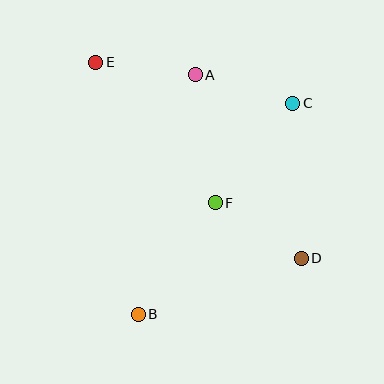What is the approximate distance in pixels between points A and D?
The distance between A and D is approximately 212 pixels.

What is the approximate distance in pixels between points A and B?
The distance between A and B is approximately 246 pixels.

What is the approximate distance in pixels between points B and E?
The distance between B and E is approximately 256 pixels.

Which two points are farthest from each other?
Points D and E are farthest from each other.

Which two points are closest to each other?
Points A and E are closest to each other.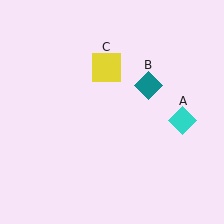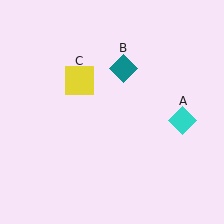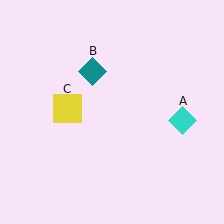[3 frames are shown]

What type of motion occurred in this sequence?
The teal diamond (object B), yellow square (object C) rotated counterclockwise around the center of the scene.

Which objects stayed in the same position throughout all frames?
Cyan diamond (object A) remained stationary.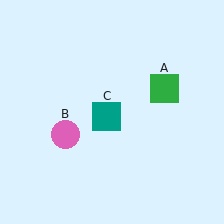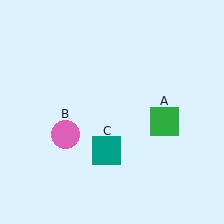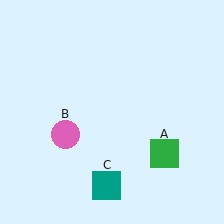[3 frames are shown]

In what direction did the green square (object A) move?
The green square (object A) moved down.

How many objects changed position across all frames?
2 objects changed position: green square (object A), teal square (object C).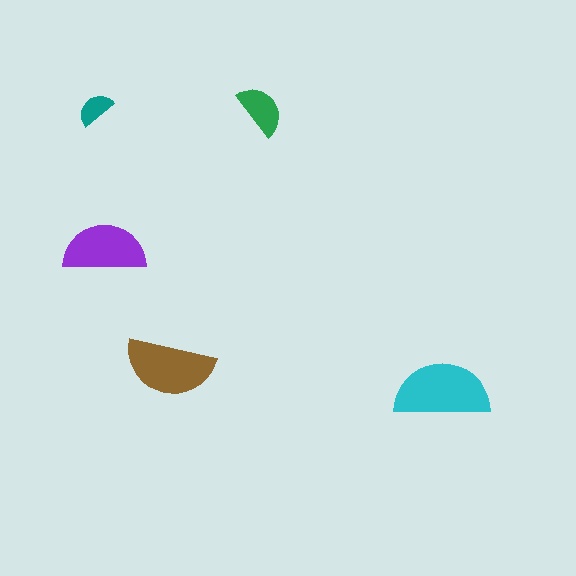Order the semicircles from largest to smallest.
the cyan one, the brown one, the purple one, the green one, the teal one.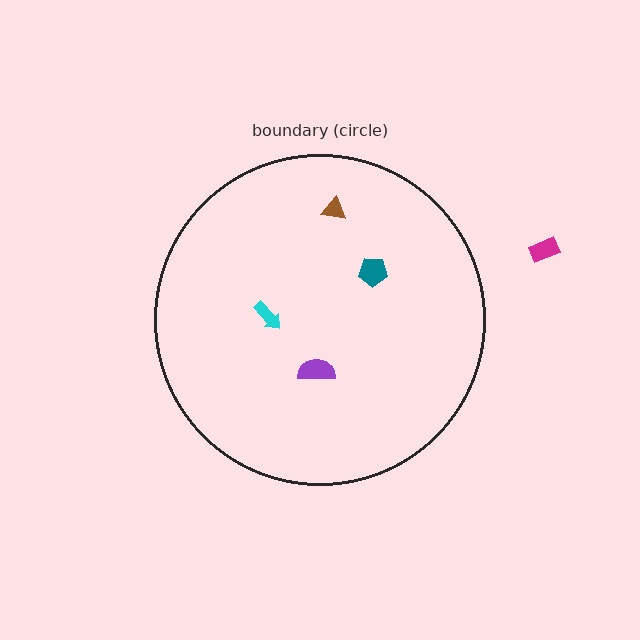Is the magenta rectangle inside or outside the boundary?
Outside.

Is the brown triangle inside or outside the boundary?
Inside.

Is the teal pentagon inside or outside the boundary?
Inside.